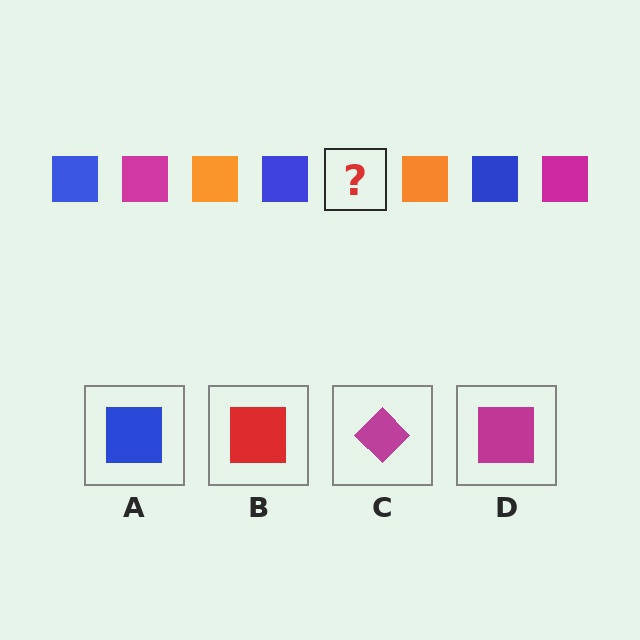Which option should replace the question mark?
Option D.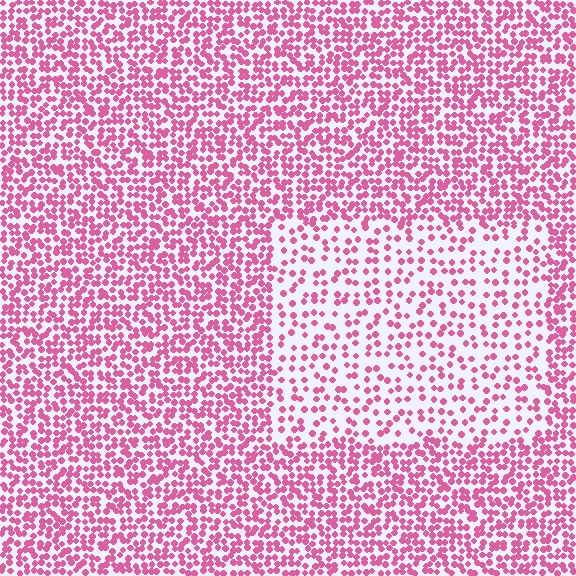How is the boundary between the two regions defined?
The boundary is defined by a change in element density (approximately 2.1x ratio). All elements are the same color, size, and shape.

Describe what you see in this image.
The image contains small pink elements arranged at two different densities. A rectangle-shaped region is visible where the elements are less densely packed than the surrounding area.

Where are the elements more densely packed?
The elements are more densely packed outside the rectangle boundary.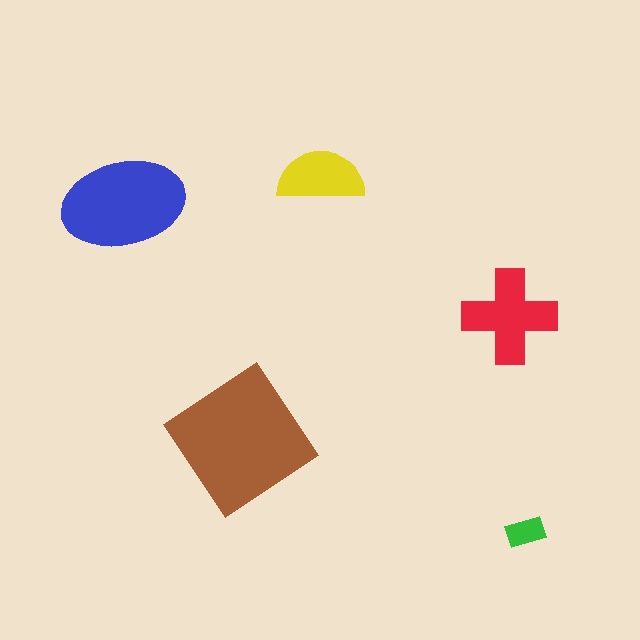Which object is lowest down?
The green rectangle is bottommost.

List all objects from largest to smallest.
The brown diamond, the blue ellipse, the red cross, the yellow semicircle, the green rectangle.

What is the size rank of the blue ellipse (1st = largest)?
2nd.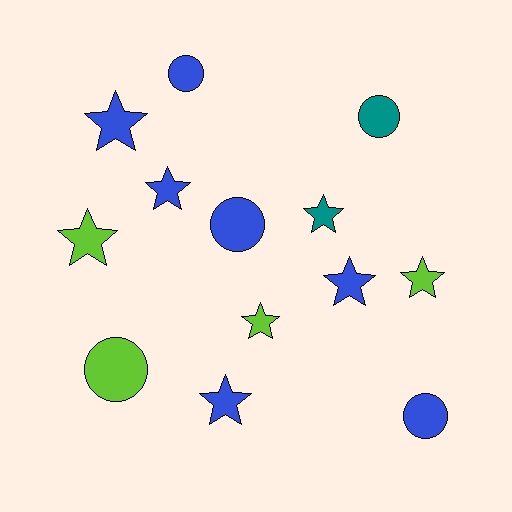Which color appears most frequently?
Blue, with 7 objects.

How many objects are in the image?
There are 13 objects.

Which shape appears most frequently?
Star, with 8 objects.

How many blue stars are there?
There are 4 blue stars.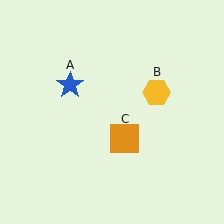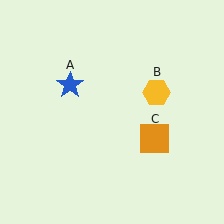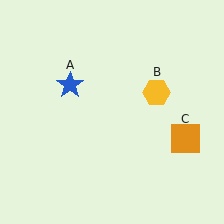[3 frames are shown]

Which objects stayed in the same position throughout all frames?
Blue star (object A) and yellow hexagon (object B) remained stationary.